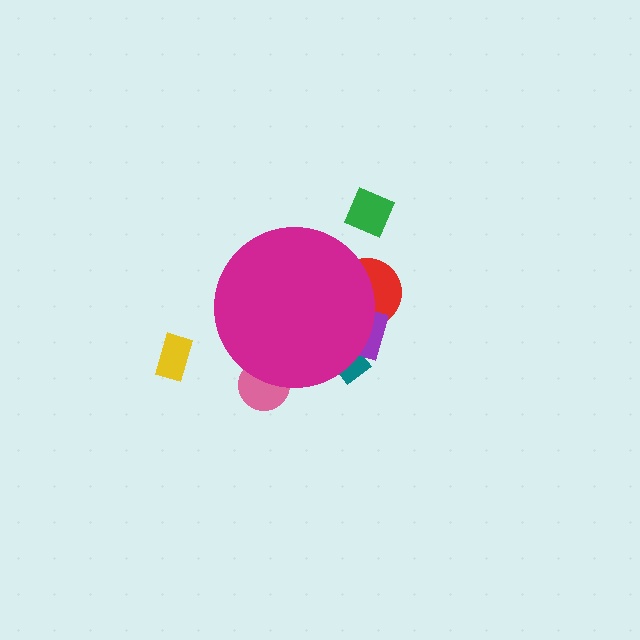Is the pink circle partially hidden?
Yes, the pink circle is partially hidden behind the magenta circle.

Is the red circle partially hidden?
Yes, the red circle is partially hidden behind the magenta circle.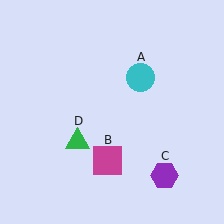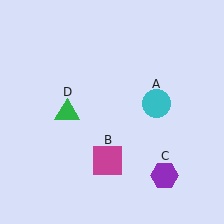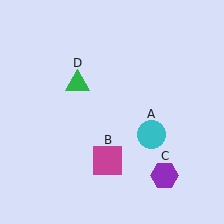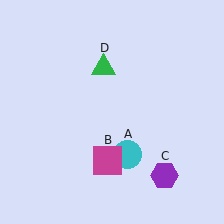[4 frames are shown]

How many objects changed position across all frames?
2 objects changed position: cyan circle (object A), green triangle (object D).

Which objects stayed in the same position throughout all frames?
Magenta square (object B) and purple hexagon (object C) remained stationary.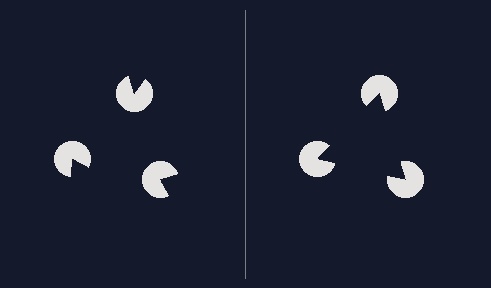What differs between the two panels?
The pac-man discs are positioned identically on both sides; only the wedge orientations differ. On the right they align to a triangle; on the left they are misaligned.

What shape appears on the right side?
An illusory triangle.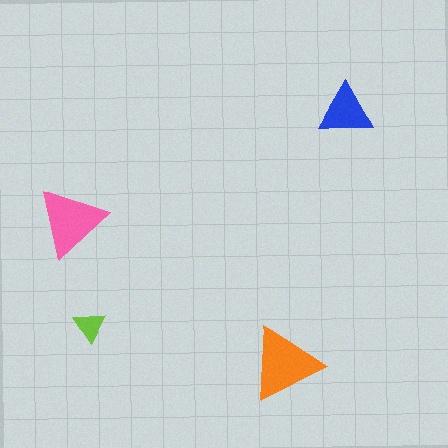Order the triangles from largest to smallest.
the orange one, the pink one, the blue one, the lime one.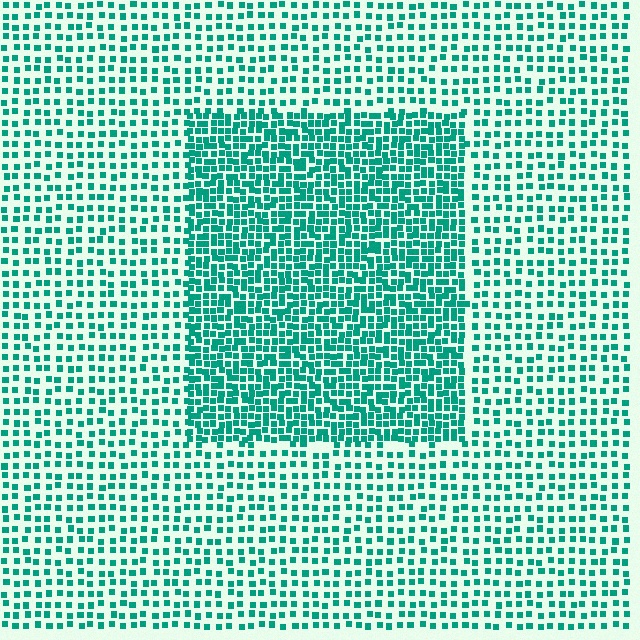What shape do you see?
I see a rectangle.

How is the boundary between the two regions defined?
The boundary is defined by a change in element density (approximately 2.0x ratio). All elements are the same color, size, and shape.